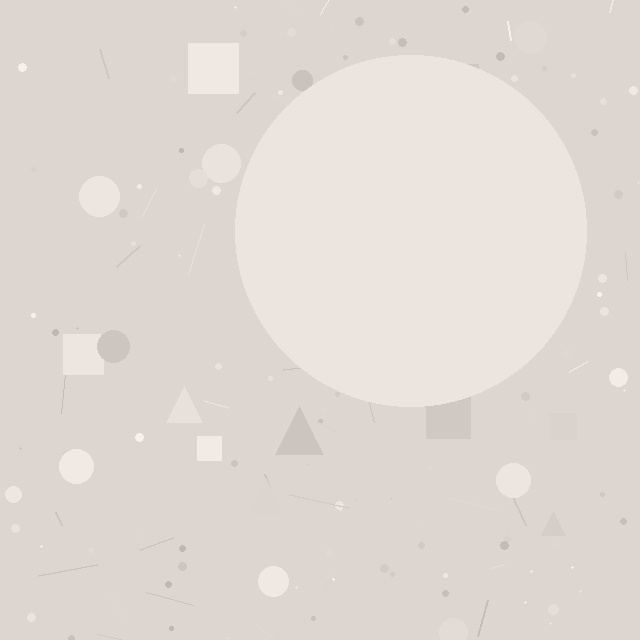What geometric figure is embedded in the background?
A circle is embedded in the background.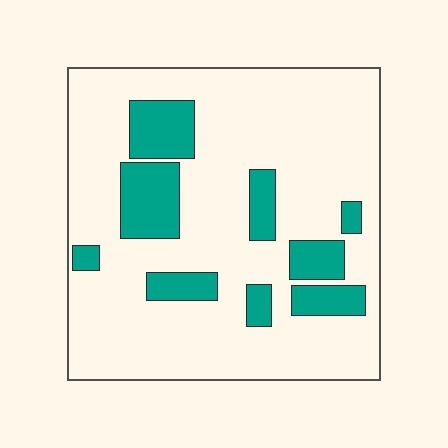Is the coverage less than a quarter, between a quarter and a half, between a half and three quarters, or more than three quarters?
Less than a quarter.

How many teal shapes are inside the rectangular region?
9.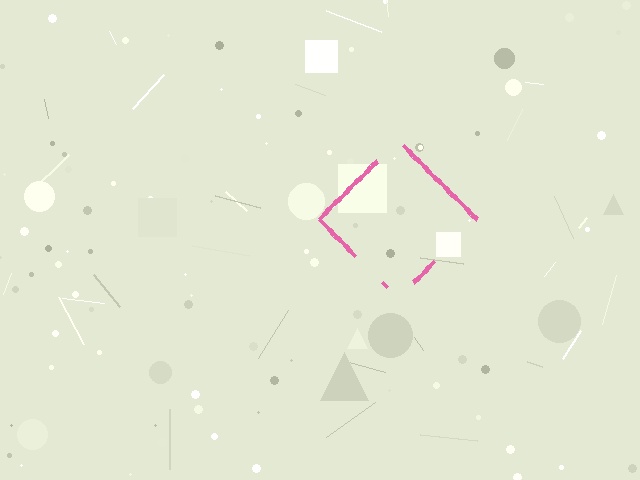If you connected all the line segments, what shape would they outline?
They would outline a diamond.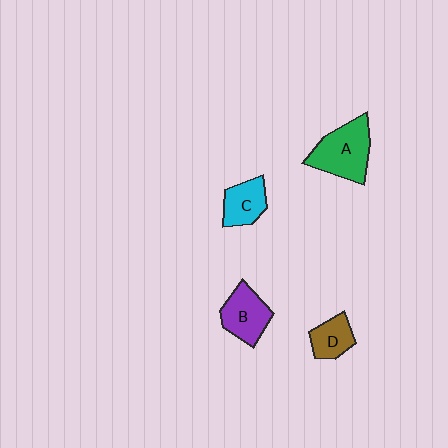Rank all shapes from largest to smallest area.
From largest to smallest: A (green), B (purple), C (cyan), D (brown).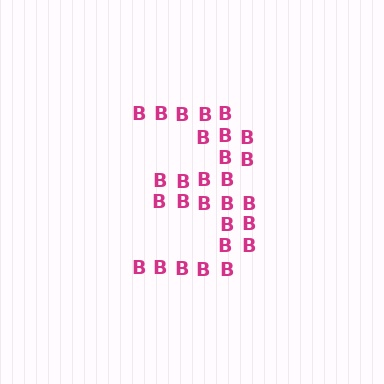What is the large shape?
The large shape is the digit 3.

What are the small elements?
The small elements are letter B's.